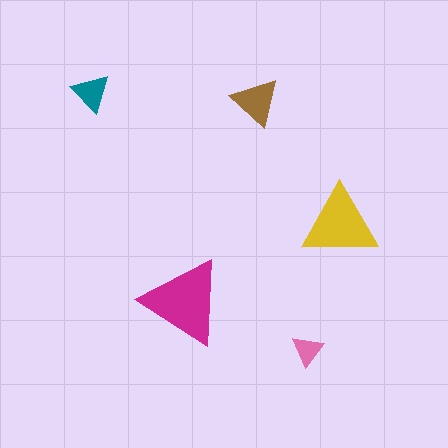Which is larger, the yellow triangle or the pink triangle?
The yellow one.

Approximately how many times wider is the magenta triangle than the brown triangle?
About 2 times wider.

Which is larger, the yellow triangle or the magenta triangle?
The magenta one.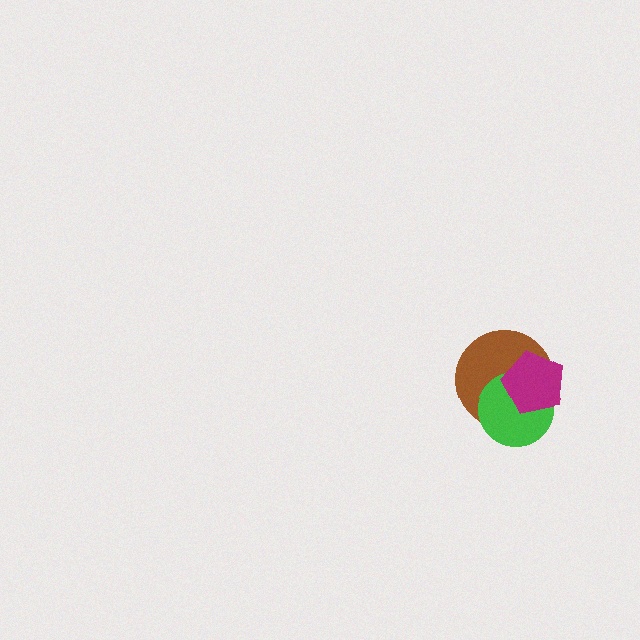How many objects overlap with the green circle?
2 objects overlap with the green circle.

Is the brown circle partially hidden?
Yes, it is partially covered by another shape.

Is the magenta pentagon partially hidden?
No, no other shape covers it.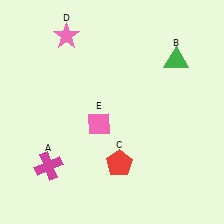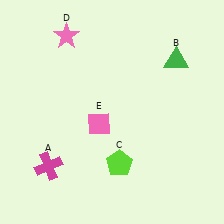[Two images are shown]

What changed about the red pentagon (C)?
In Image 1, C is red. In Image 2, it changed to lime.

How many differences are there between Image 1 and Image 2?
There is 1 difference between the two images.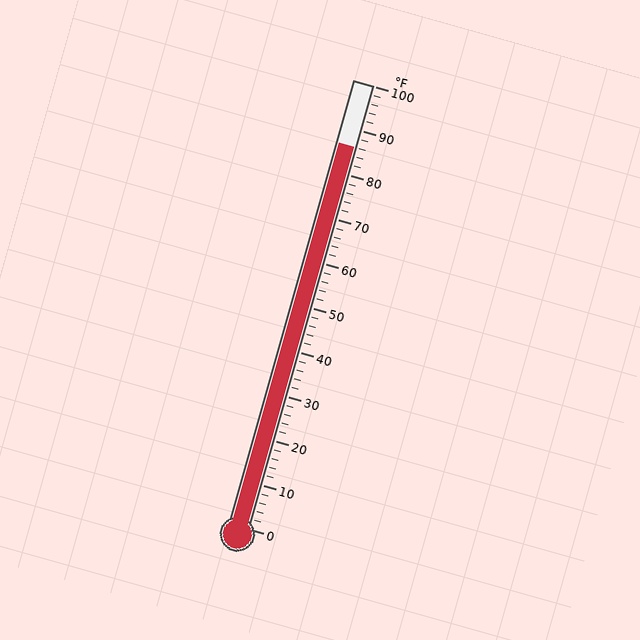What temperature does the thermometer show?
The thermometer shows approximately 86°F.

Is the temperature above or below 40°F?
The temperature is above 40°F.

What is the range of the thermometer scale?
The thermometer scale ranges from 0°F to 100°F.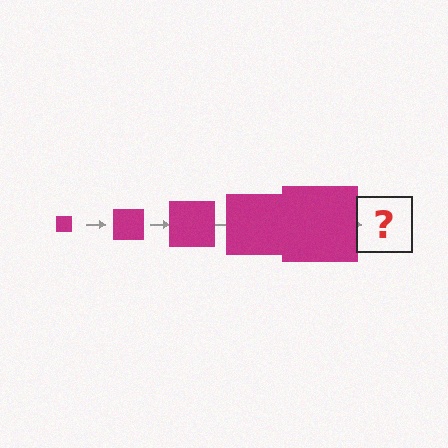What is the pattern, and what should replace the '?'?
The pattern is that the square gets progressively larger each step. The '?' should be a magenta square, larger than the previous one.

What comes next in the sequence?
The next element should be a magenta square, larger than the previous one.